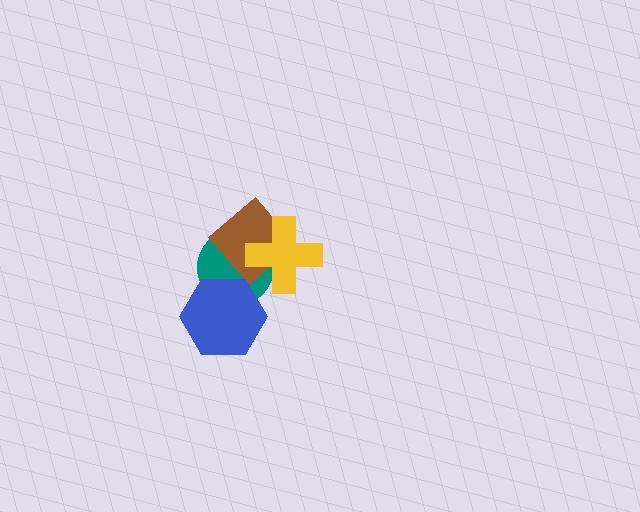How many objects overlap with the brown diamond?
2 objects overlap with the brown diamond.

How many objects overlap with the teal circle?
3 objects overlap with the teal circle.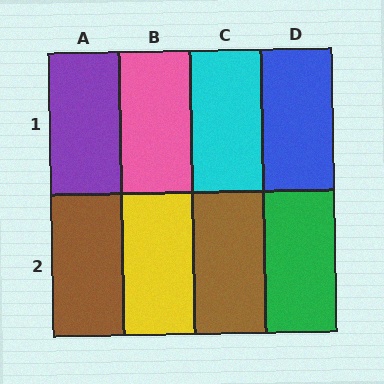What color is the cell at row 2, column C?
Brown.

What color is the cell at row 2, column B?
Yellow.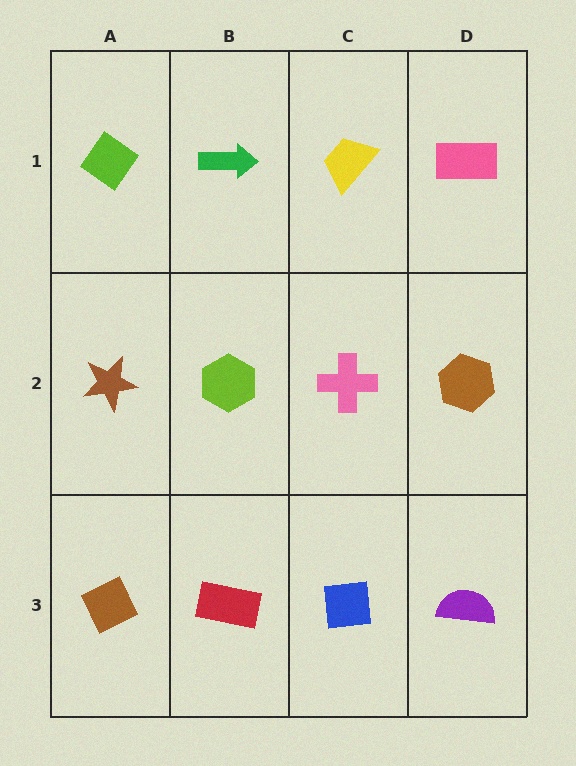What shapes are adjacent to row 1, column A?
A brown star (row 2, column A), a green arrow (row 1, column B).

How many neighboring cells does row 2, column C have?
4.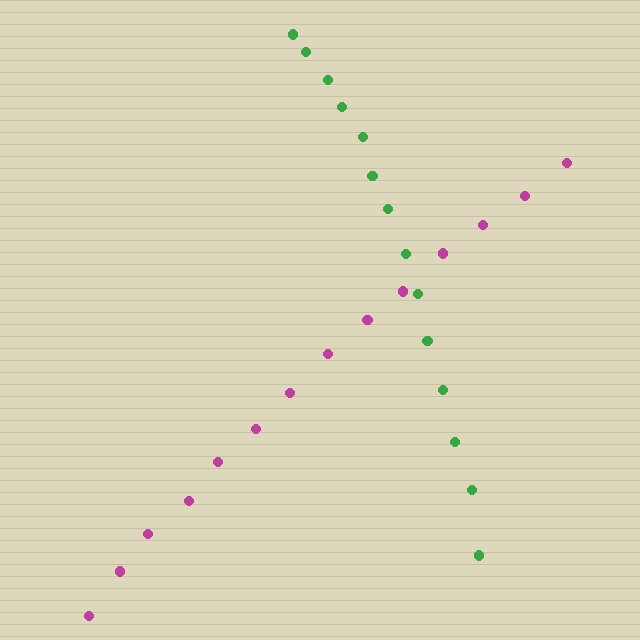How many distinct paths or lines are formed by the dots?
There are 2 distinct paths.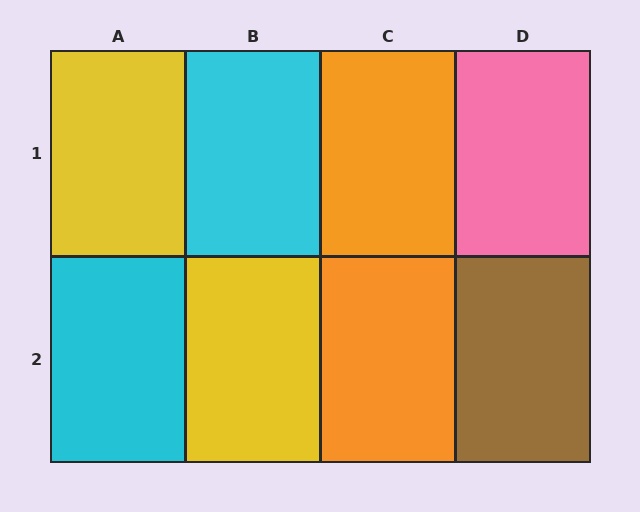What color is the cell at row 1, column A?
Yellow.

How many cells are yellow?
2 cells are yellow.